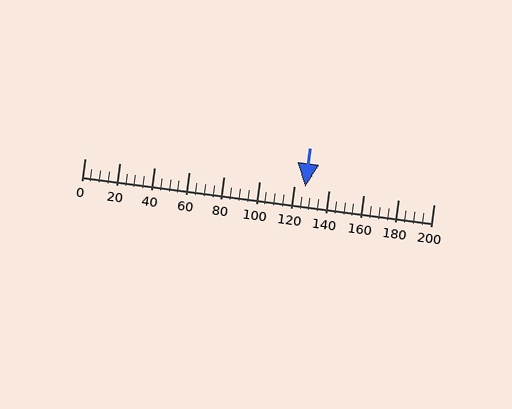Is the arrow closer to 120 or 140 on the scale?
The arrow is closer to 120.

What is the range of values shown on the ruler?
The ruler shows values from 0 to 200.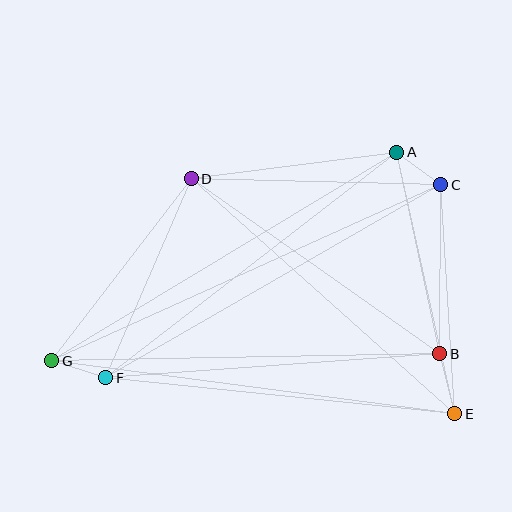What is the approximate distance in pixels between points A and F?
The distance between A and F is approximately 368 pixels.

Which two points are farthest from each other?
Points C and G are farthest from each other.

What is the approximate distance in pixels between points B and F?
The distance between B and F is approximately 335 pixels.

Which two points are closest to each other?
Points A and C are closest to each other.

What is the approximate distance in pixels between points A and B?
The distance between A and B is approximately 206 pixels.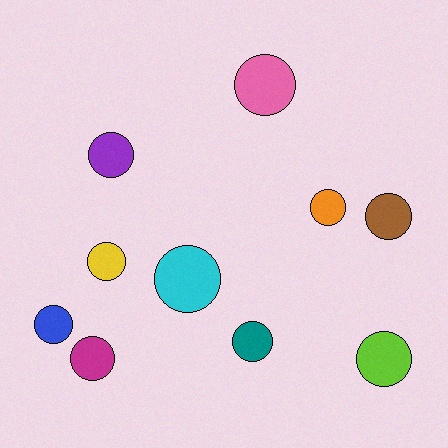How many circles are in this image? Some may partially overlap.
There are 10 circles.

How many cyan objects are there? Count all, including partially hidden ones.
There is 1 cyan object.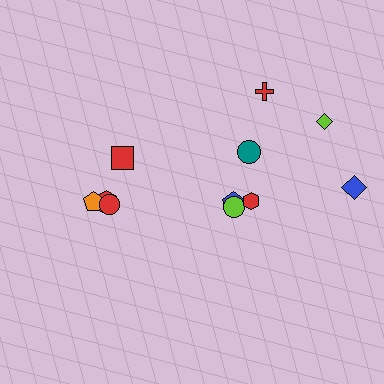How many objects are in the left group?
There are 4 objects.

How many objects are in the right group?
There are 7 objects.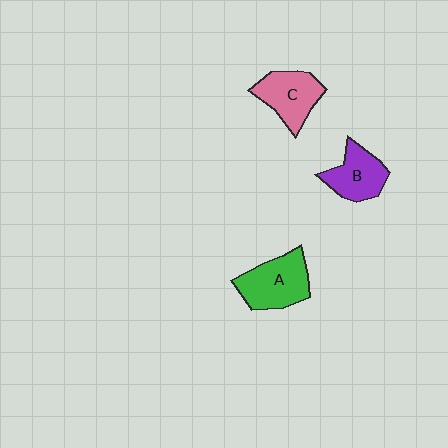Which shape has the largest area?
Shape A (green).